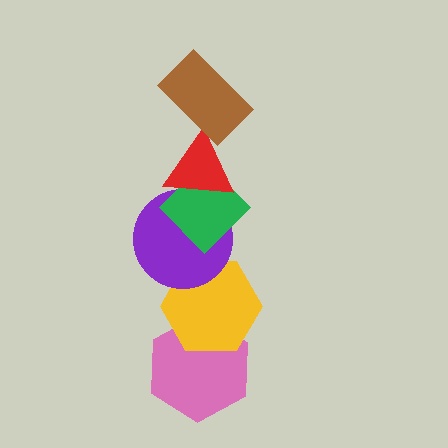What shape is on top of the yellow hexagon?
The purple circle is on top of the yellow hexagon.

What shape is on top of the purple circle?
The green diamond is on top of the purple circle.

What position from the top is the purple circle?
The purple circle is 4th from the top.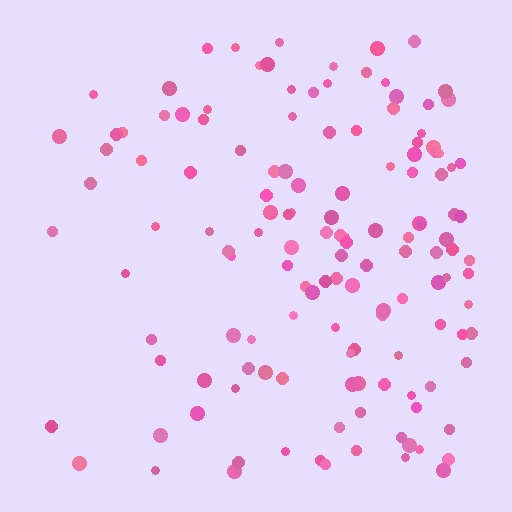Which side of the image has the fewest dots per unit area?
The left.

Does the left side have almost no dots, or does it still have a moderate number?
Still a moderate number, just noticeably fewer than the right.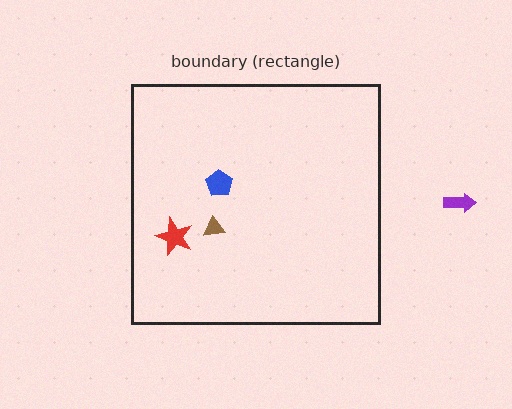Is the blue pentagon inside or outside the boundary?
Inside.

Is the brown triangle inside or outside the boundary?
Inside.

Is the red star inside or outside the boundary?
Inside.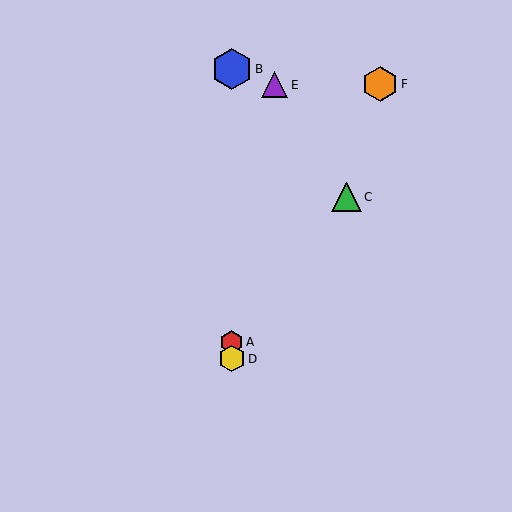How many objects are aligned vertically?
3 objects (A, B, D) are aligned vertically.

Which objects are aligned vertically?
Objects A, B, D are aligned vertically.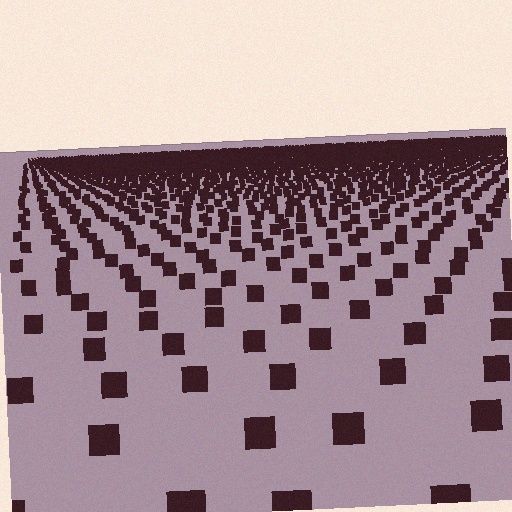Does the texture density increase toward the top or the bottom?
Density increases toward the top.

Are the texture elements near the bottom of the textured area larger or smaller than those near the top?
Larger. Near the bottom, elements are closer to the viewer and appear at a bigger on-screen size.